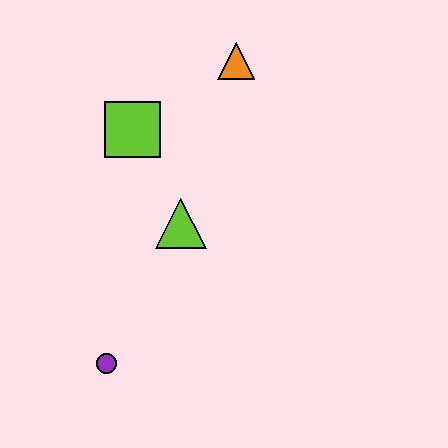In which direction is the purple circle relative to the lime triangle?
The purple circle is below the lime triangle.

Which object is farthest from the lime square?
The purple circle is farthest from the lime square.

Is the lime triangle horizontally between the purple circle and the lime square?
No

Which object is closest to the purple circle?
The lime triangle is closest to the purple circle.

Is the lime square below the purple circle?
No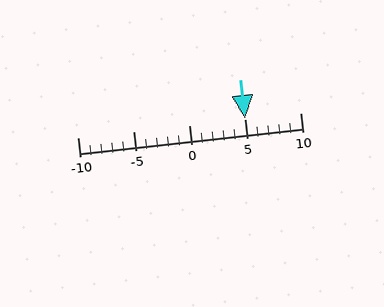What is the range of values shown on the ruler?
The ruler shows values from -10 to 10.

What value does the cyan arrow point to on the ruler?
The cyan arrow points to approximately 5.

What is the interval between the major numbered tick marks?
The major tick marks are spaced 5 units apart.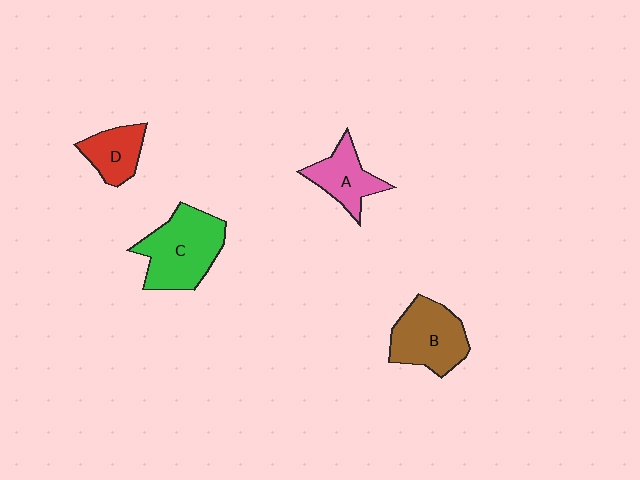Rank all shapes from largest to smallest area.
From largest to smallest: C (green), B (brown), A (pink), D (red).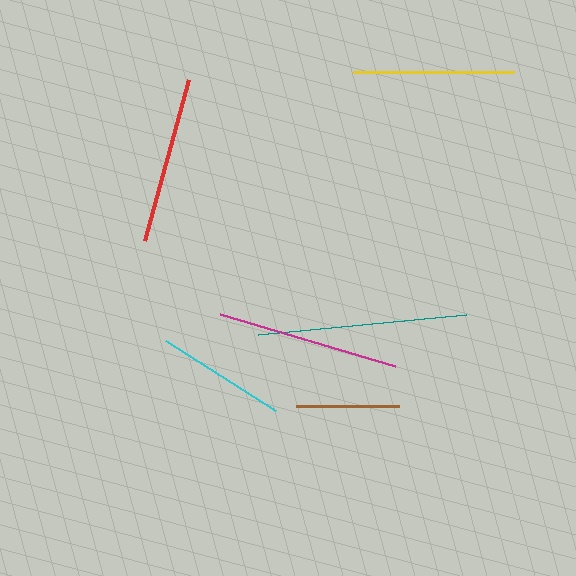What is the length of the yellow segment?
The yellow segment is approximately 161 pixels long.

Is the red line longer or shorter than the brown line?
The red line is longer than the brown line.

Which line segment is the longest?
The teal line is the longest at approximately 209 pixels.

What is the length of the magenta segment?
The magenta segment is approximately 183 pixels long.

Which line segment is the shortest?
The brown line is the shortest at approximately 103 pixels.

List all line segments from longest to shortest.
From longest to shortest: teal, magenta, red, yellow, cyan, brown.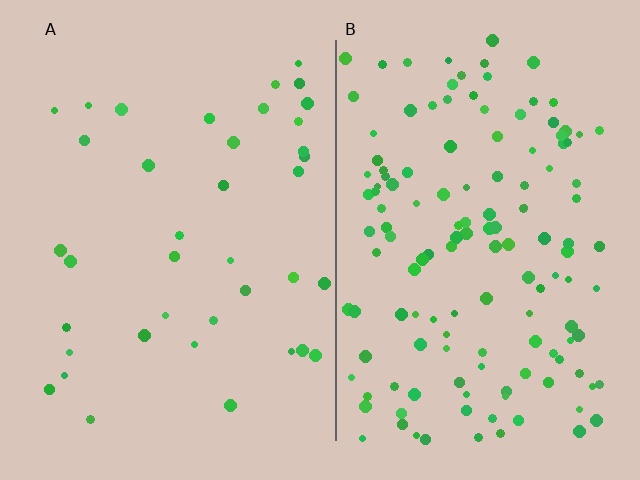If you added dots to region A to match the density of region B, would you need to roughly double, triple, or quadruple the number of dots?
Approximately quadruple.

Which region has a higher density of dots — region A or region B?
B (the right).